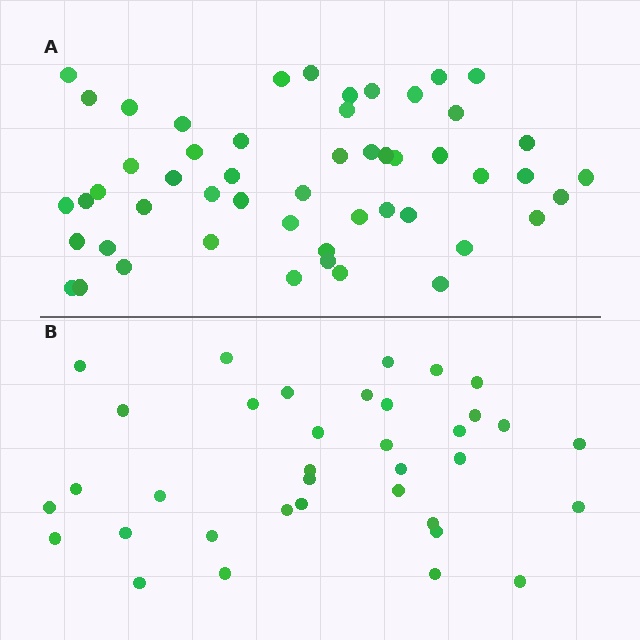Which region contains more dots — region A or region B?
Region A (the top region) has more dots.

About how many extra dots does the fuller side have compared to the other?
Region A has approximately 15 more dots than region B.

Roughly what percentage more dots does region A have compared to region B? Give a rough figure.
About 45% more.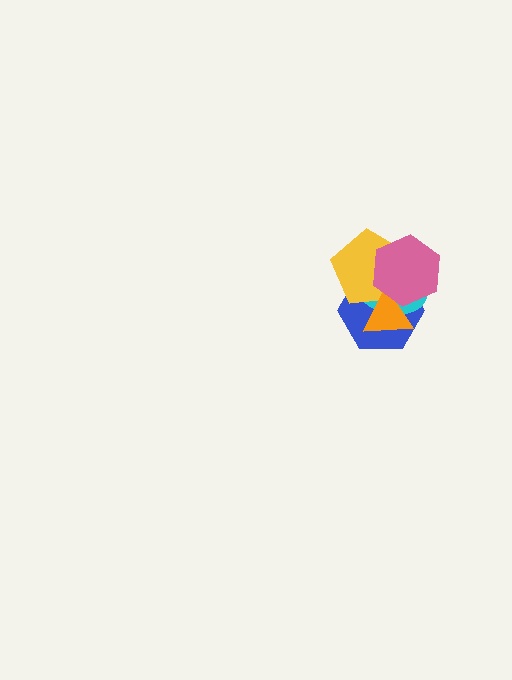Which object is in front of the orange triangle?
The pink hexagon is in front of the orange triangle.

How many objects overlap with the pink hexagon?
4 objects overlap with the pink hexagon.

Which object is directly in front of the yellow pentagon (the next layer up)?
The orange triangle is directly in front of the yellow pentagon.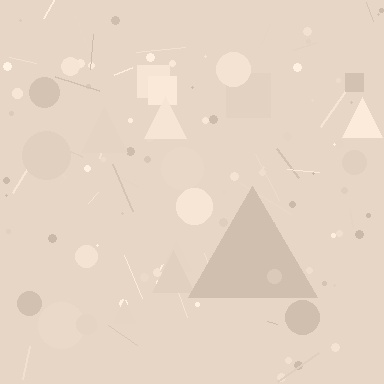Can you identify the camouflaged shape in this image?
The camouflaged shape is a triangle.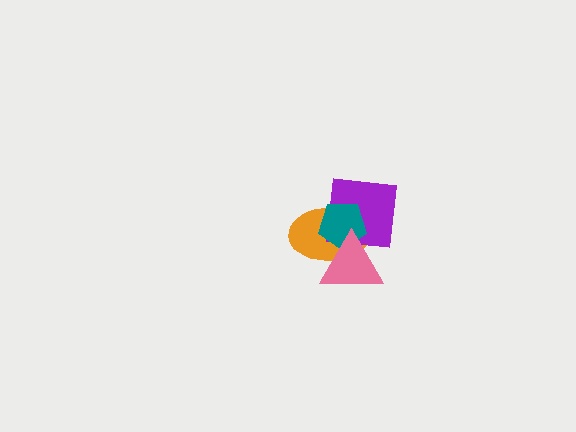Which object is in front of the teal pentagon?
The pink triangle is in front of the teal pentagon.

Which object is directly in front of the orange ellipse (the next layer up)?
The purple square is directly in front of the orange ellipse.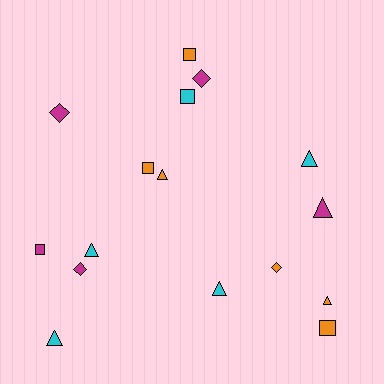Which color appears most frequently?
Orange, with 6 objects.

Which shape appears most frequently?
Triangle, with 7 objects.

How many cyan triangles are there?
There are 4 cyan triangles.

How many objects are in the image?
There are 16 objects.